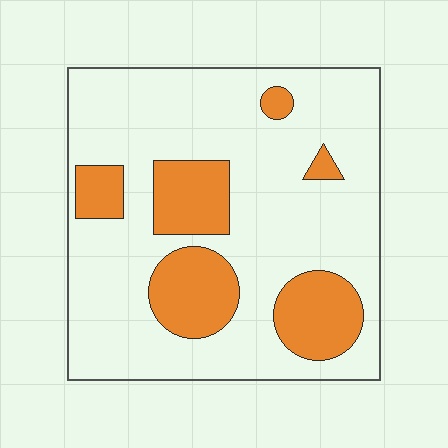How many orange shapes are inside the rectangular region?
6.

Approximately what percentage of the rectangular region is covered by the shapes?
Approximately 25%.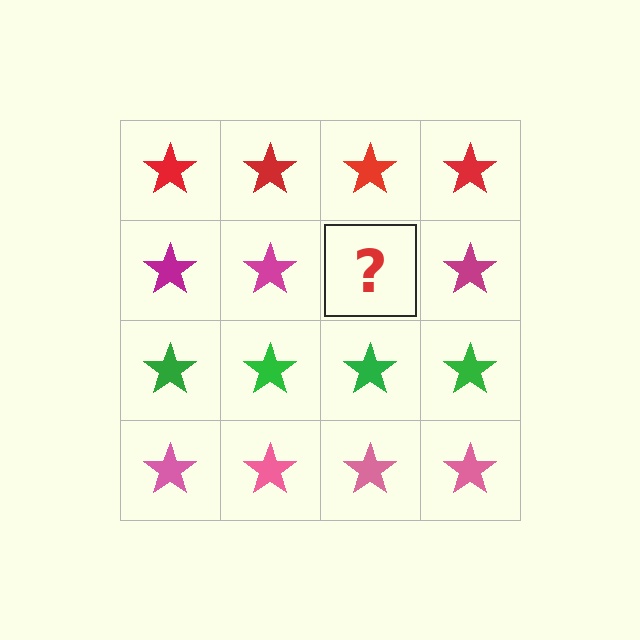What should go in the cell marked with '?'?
The missing cell should contain a magenta star.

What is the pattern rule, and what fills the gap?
The rule is that each row has a consistent color. The gap should be filled with a magenta star.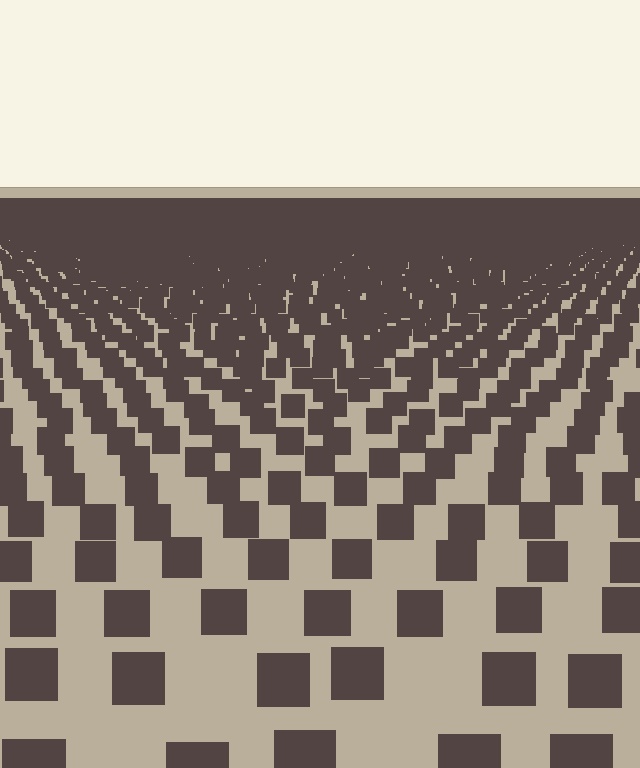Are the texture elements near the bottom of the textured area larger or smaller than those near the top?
Larger. Near the bottom, elements are closer to the viewer and appear at a bigger on-screen size.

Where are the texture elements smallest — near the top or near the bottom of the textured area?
Near the top.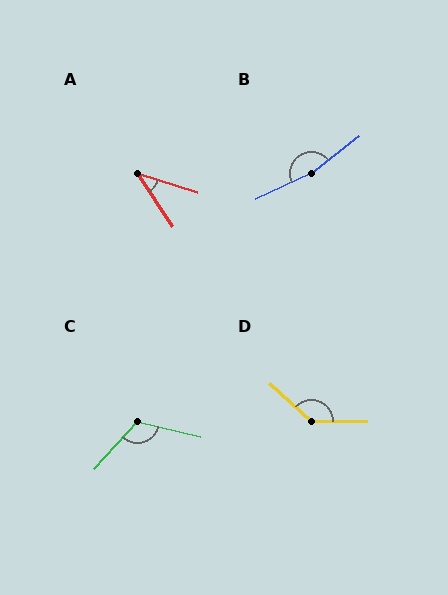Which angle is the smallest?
A, at approximately 39 degrees.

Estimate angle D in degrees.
Approximately 138 degrees.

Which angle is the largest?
B, at approximately 167 degrees.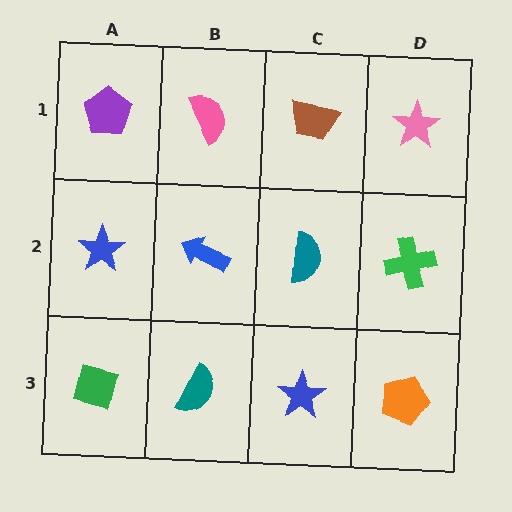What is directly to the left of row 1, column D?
A brown trapezoid.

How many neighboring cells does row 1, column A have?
2.